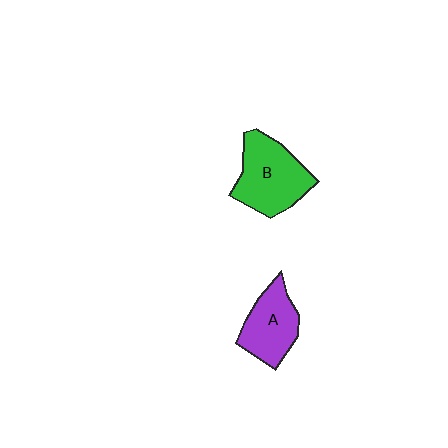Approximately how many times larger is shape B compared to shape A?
Approximately 1.3 times.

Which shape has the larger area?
Shape B (green).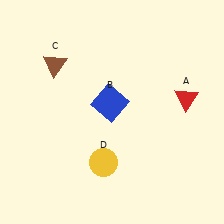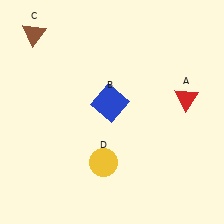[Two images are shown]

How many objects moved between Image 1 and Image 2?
1 object moved between the two images.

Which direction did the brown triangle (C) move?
The brown triangle (C) moved up.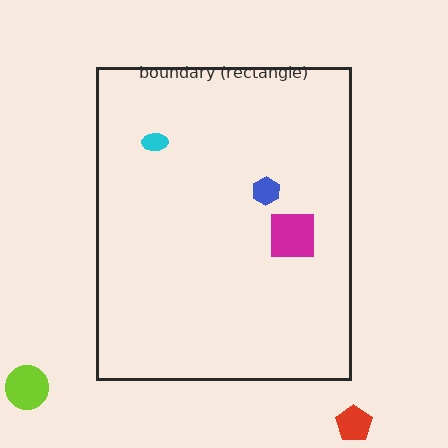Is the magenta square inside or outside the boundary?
Inside.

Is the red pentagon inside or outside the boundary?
Outside.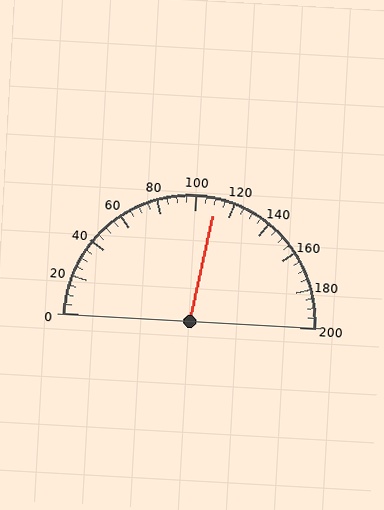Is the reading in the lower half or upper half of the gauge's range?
The reading is in the upper half of the range (0 to 200).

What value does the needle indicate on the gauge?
The needle indicates approximately 110.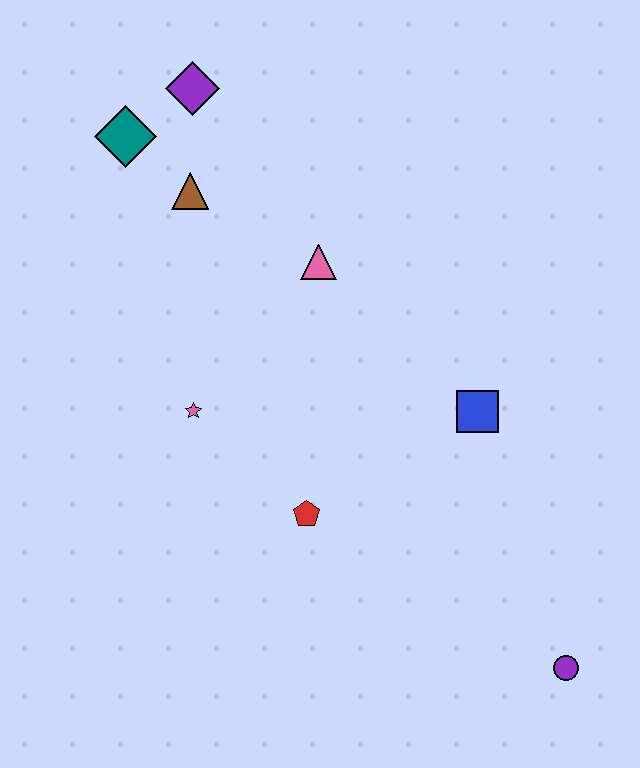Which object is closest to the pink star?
The red pentagon is closest to the pink star.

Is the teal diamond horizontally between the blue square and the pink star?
No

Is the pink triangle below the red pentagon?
No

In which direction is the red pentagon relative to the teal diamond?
The red pentagon is below the teal diamond.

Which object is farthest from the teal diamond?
The purple circle is farthest from the teal diamond.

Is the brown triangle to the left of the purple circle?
Yes